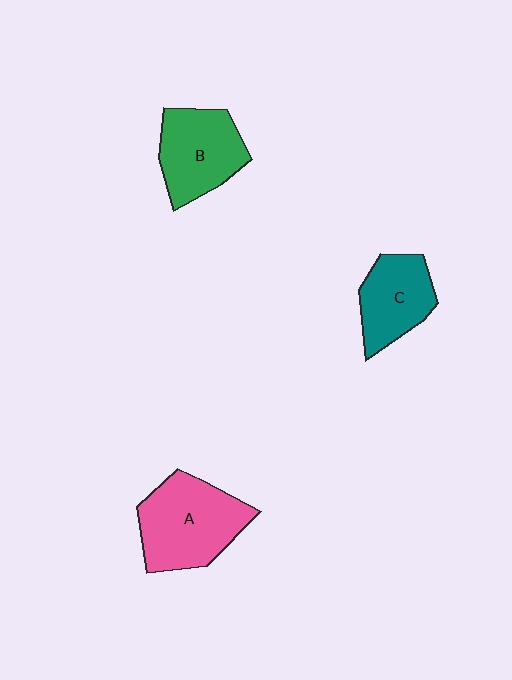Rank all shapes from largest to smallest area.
From largest to smallest: A (pink), B (green), C (teal).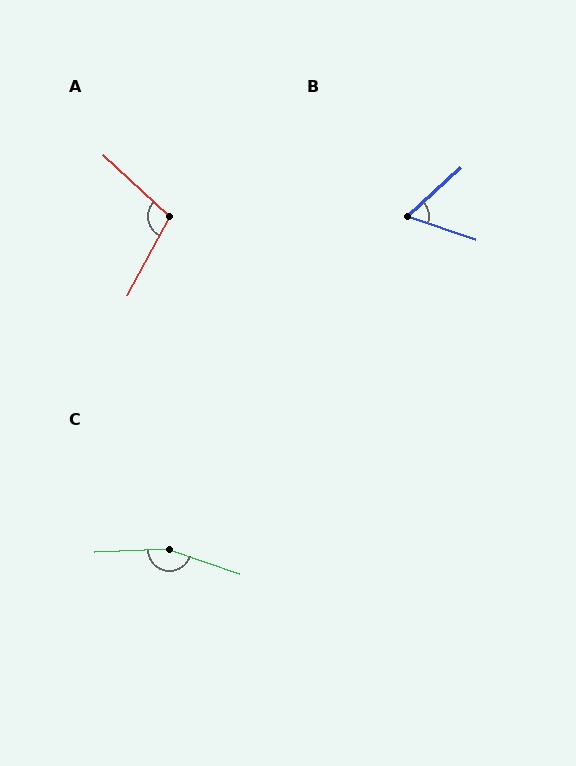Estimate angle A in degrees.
Approximately 105 degrees.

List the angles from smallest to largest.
B (61°), A (105°), C (159°).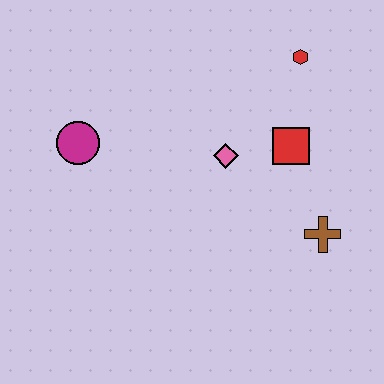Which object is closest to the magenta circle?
The pink diamond is closest to the magenta circle.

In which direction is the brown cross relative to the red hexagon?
The brown cross is below the red hexagon.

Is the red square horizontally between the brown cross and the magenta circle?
Yes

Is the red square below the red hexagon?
Yes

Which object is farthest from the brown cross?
The magenta circle is farthest from the brown cross.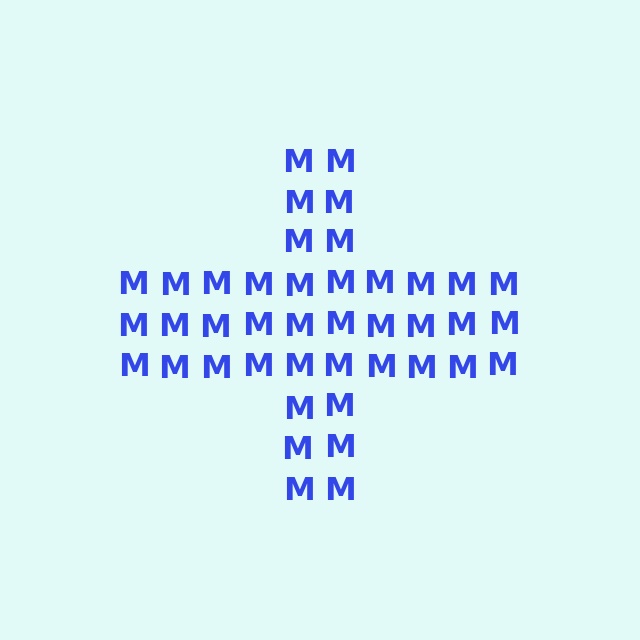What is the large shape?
The large shape is a cross.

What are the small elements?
The small elements are letter M's.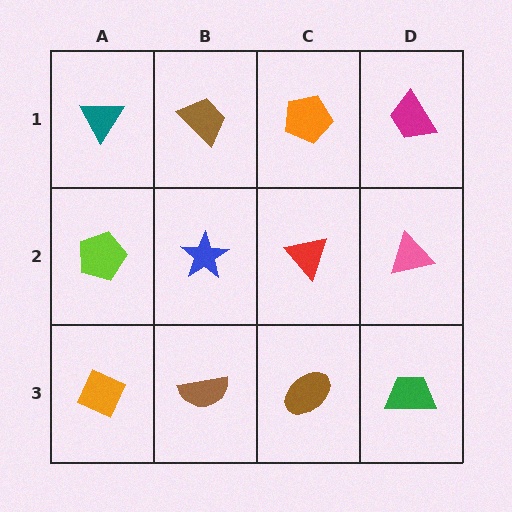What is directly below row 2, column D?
A green trapezoid.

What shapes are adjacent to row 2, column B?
A brown trapezoid (row 1, column B), a brown semicircle (row 3, column B), a lime pentagon (row 2, column A), a red triangle (row 2, column C).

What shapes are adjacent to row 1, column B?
A blue star (row 2, column B), a teal triangle (row 1, column A), an orange pentagon (row 1, column C).